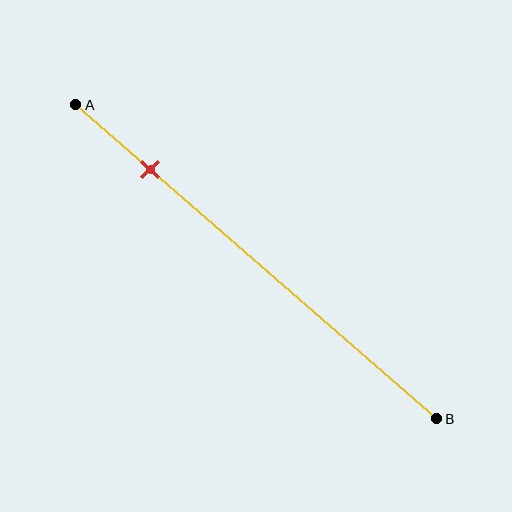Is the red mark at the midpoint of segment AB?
No, the mark is at about 20% from A, not at the 50% midpoint.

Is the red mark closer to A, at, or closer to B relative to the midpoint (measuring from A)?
The red mark is closer to point A than the midpoint of segment AB.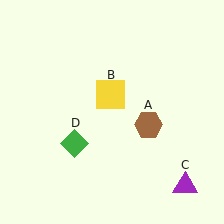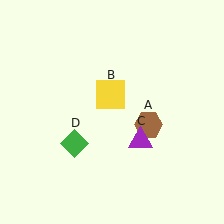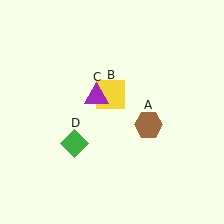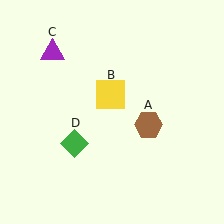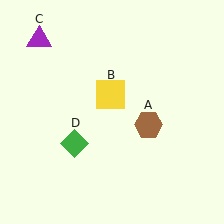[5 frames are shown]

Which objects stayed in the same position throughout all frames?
Brown hexagon (object A) and yellow square (object B) and green diamond (object D) remained stationary.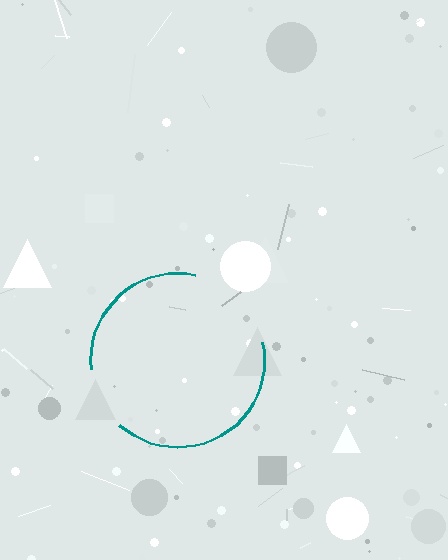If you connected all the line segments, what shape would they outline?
They would outline a circle.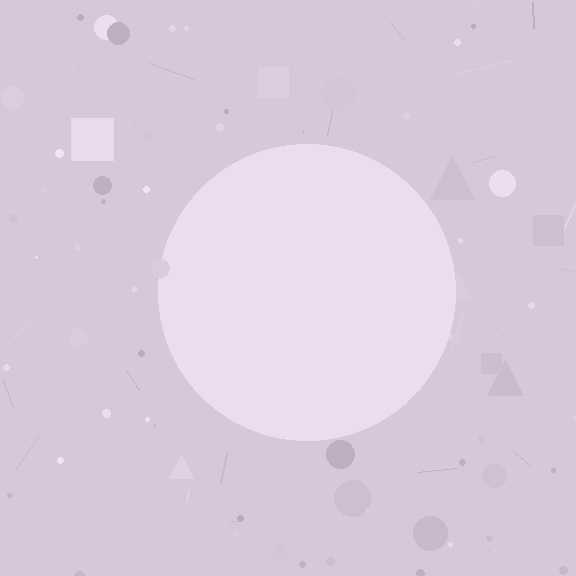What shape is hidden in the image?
A circle is hidden in the image.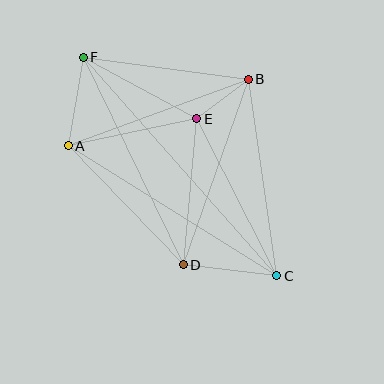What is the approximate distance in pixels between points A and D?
The distance between A and D is approximately 165 pixels.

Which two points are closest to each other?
Points B and E are closest to each other.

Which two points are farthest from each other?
Points C and F are farthest from each other.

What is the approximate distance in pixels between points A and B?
The distance between A and B is approximately 192 pixels.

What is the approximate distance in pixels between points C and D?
The distance between C and D is approximately 94 pixels.